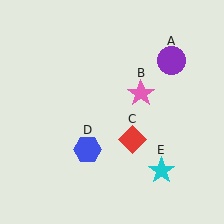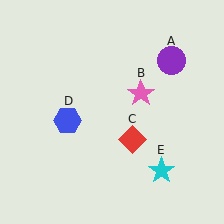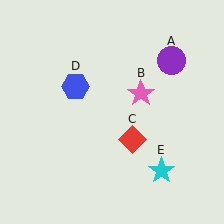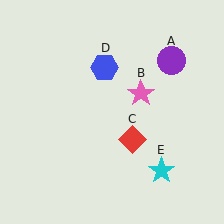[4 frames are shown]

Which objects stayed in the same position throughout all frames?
Purple circle (object A) and pink star (object B) and red diamond (object C) and cyan star (object E) remained stationary.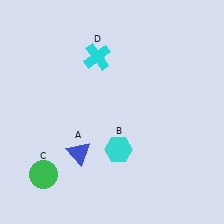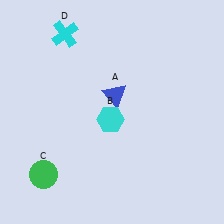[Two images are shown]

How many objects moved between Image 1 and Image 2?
3 objects moved between the two images.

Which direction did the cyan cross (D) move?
The cyan cross (D) moved left.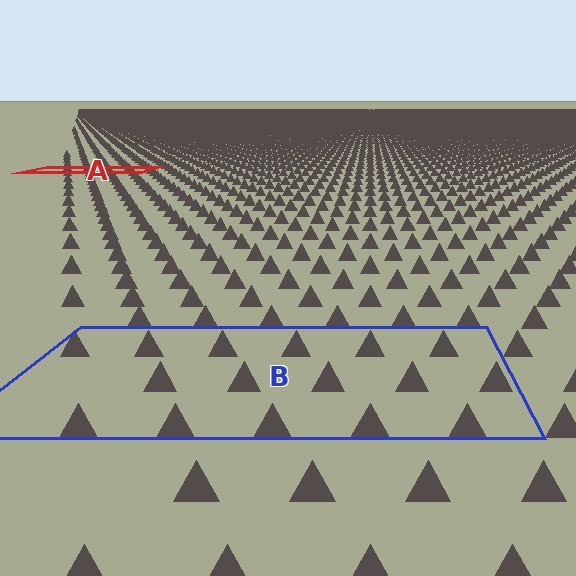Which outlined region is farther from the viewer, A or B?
Region A is farther from the viewer — the texture elements inside it appear smaller and more densely packed.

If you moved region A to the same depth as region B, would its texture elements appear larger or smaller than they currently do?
They would appear larger. At a closer depth, the same texture elements are projected at a bigger on-screen size.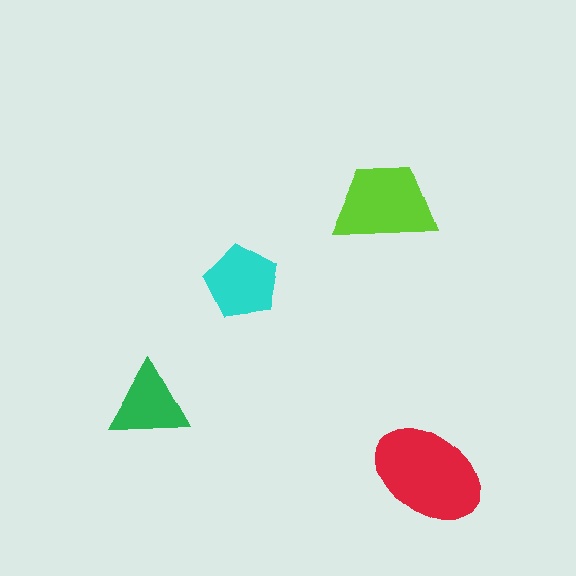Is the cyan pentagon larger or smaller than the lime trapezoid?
Smaller.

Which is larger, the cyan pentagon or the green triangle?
The cyan pentagon.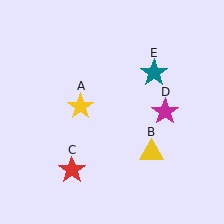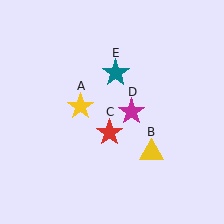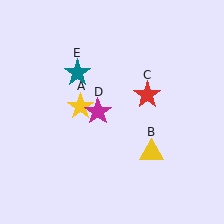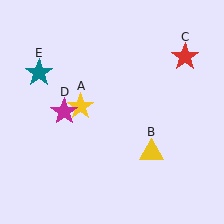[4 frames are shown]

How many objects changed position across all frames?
3 objects changed position: red star (object C), magenta star (object D), teal star (object E).